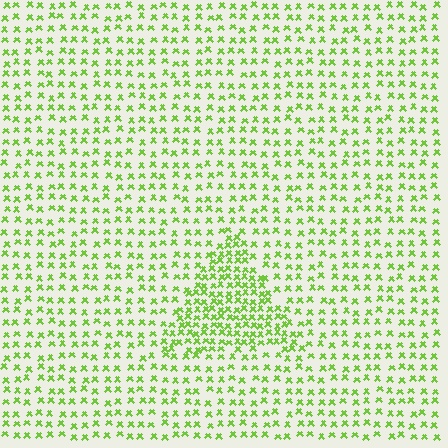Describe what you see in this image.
The image contains small lime elements arranged at two different densities. A triangle-shaped region is visible where the elements are more densely packed than the surrounding area.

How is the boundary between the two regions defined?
The boundary is defined by a change in element density (approximately 2.0x ratio). All elements are the same color, size, and shape.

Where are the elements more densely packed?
The elements are more densely packed inside the triangle boundary.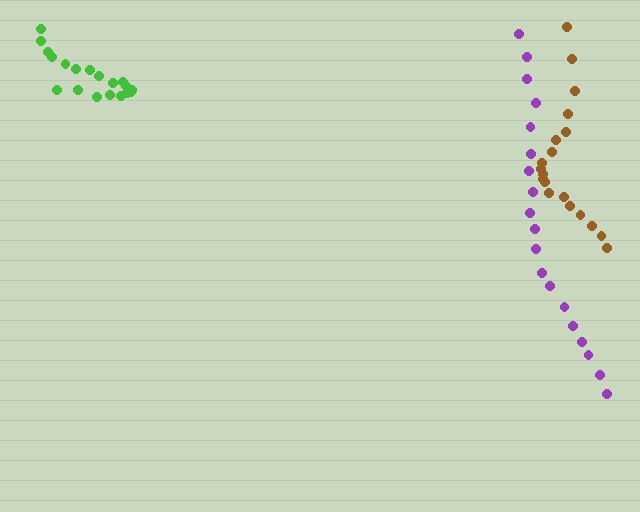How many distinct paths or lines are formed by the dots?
There are 3 distinct paths.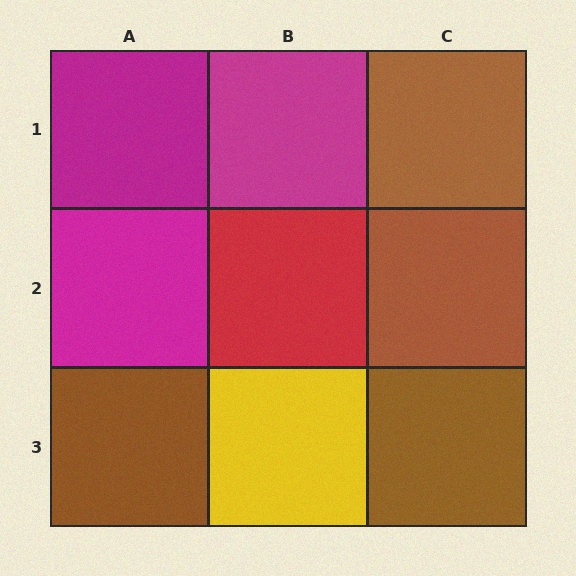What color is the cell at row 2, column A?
Magenta.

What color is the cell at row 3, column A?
Brown.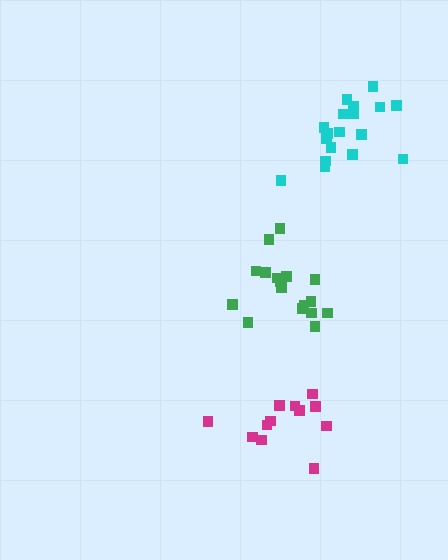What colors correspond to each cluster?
The clusters are colored: green, cyan, magenta.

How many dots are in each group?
Group 1: 17 dots, Group 2: 18 dots, Group 3: 12 dots (47 total).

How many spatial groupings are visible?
There are 3 spatial groupings.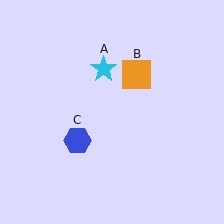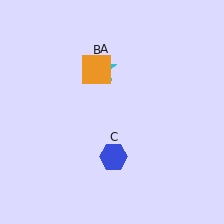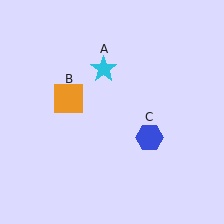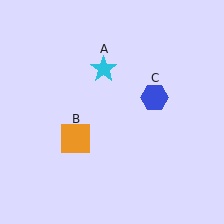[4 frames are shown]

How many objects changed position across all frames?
2 objects changed position: orange square (object B), blue hexagon (object C).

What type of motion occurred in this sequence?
The orange square (object B), blue hexagon (object C) rotated counterclockwise around the center of the scene.